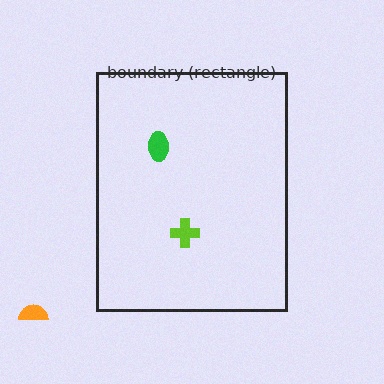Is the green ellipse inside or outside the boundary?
Inside.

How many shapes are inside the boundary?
2 inside, 1 outside.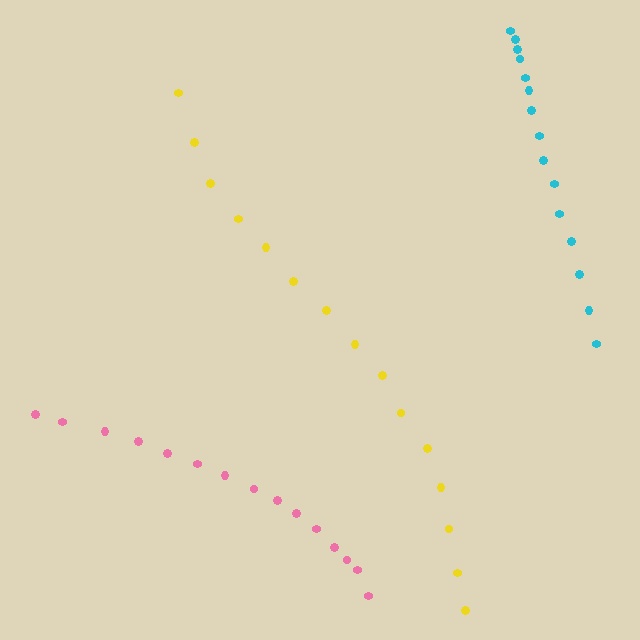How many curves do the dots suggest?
There are 3 distinct paths.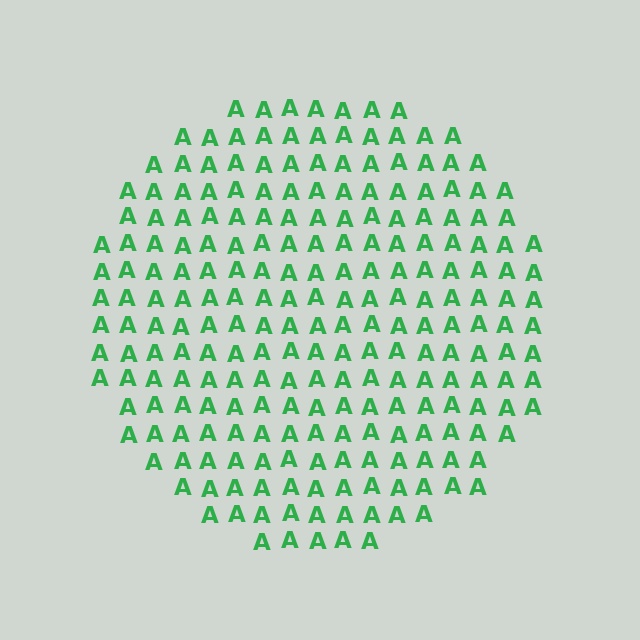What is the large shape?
The large shape is a circle.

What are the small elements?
The small elements are letter A's.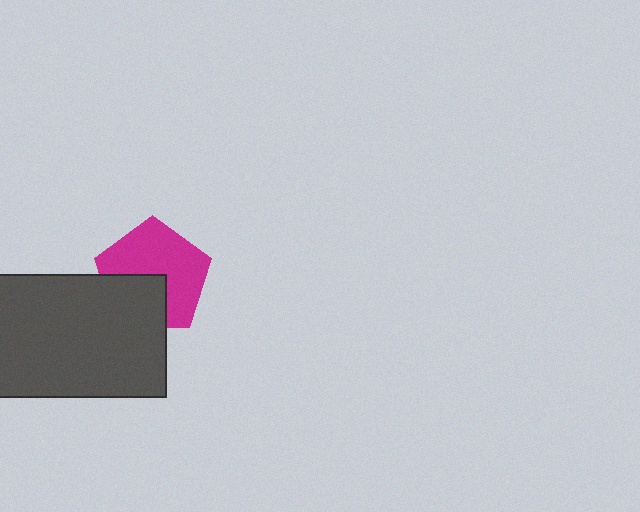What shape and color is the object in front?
The object in front is a dark gray rectangle.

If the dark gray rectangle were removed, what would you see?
You would see the complete magenta pentagon.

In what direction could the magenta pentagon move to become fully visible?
The magenta pentagon could move up. That would shift it out from behind the dark gray rectangle entirely.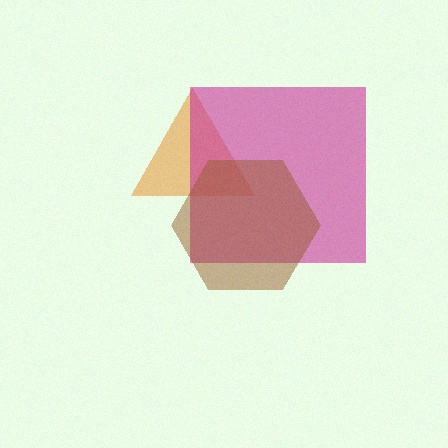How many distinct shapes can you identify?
There are 3 distinct shapes: an orange triangle, a magenta square, a brown hexagon.